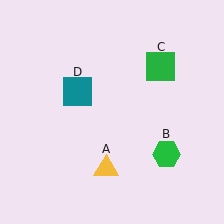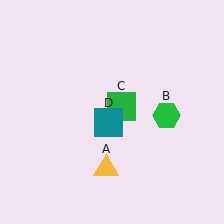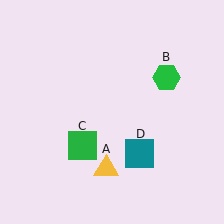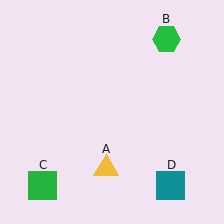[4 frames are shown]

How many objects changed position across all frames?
3 objects changed position: green hexagon (object B), green square (object C), teal square (object D).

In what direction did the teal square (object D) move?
The teal square (object D) moved down and to the right.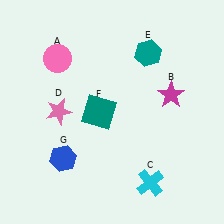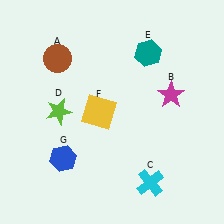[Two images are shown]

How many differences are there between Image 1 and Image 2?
There are 3 differences between the two images.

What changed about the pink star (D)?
In Image 1, D is pink. In Image 2, it changed to lime.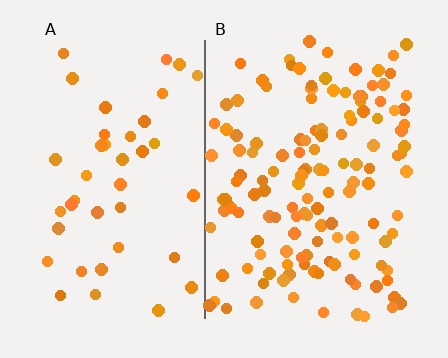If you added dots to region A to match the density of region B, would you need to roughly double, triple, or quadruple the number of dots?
Approximately triple.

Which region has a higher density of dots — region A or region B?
B (the right).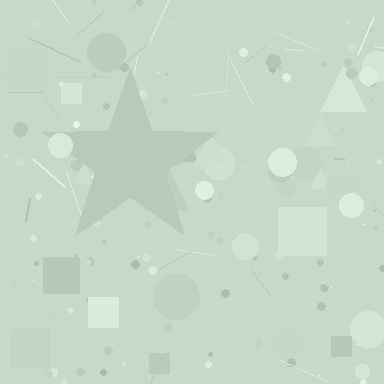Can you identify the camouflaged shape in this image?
The camouflaged shape is a star.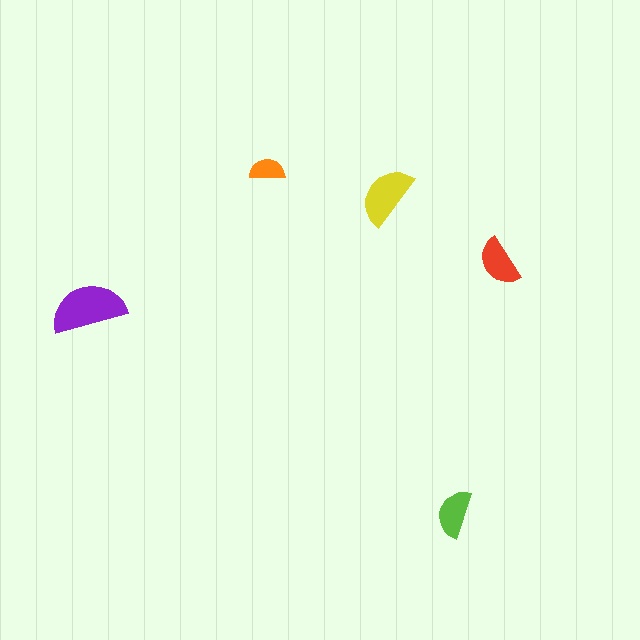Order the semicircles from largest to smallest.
the purple one, the yellow one, the red one, the lime one, the orange one.